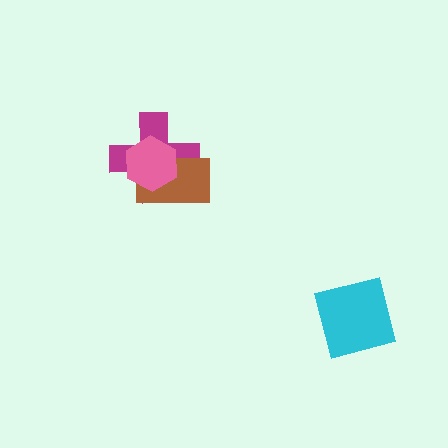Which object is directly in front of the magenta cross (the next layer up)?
The brown rectangle is directly in front of the magenta cross.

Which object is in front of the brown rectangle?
The pink hexagon is in front of the brown rectangle.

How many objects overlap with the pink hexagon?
2 objects overlap with the pink hexagon.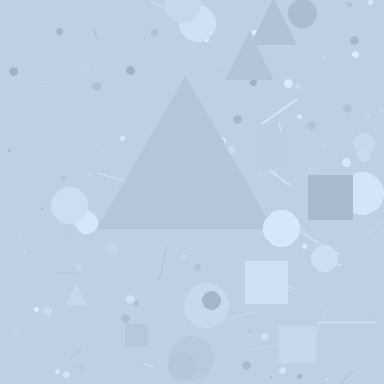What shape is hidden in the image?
A triangle is hidden in the image.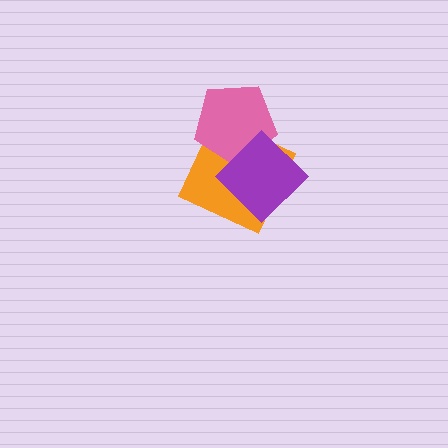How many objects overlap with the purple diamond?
2 objects overlap with the purple diamond.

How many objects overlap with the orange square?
2 objects overlap with the orange square.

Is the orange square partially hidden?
Yes, it is partially covered by another shape.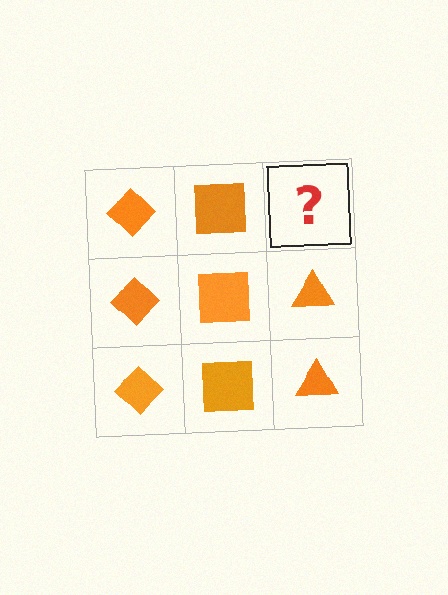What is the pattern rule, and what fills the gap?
The rule is that each column has a consistent shape. The gap should be filled with an orange triangle.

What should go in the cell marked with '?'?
The missing cell should contain an orange triangle.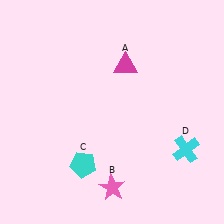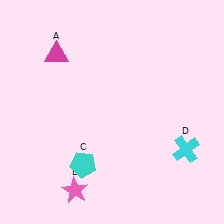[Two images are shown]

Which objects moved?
The objects that moved are: the magenta triangle (A), the pink star (B).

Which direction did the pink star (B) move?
The pink star (B) moved left.